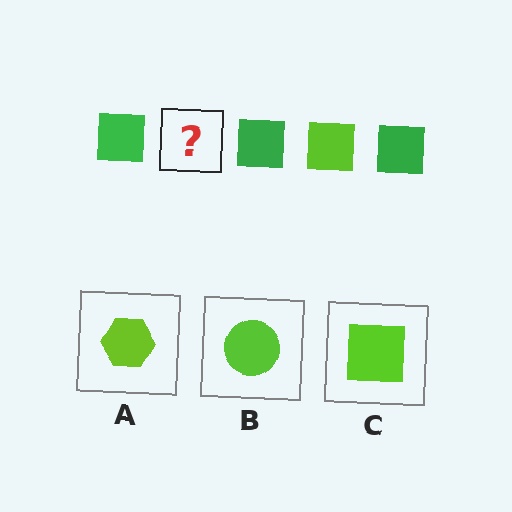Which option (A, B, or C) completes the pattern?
C.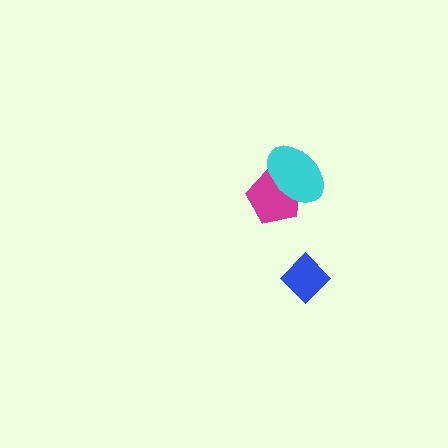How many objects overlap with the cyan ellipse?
1 object overlaps with the cyan ellipse.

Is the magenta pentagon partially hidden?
Yes, it is partially covered by another shape.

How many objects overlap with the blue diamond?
0 objects overlap with the blue diamond.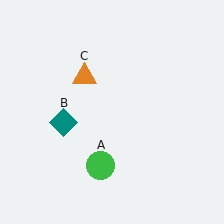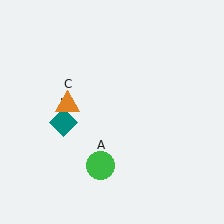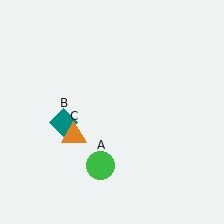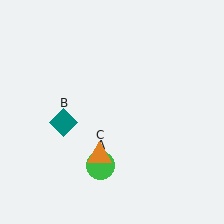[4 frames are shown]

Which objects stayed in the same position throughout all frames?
Green circle (object A) and teal diamond (object B) remained stationary.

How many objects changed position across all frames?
1 object changed position: orange triangle (object C).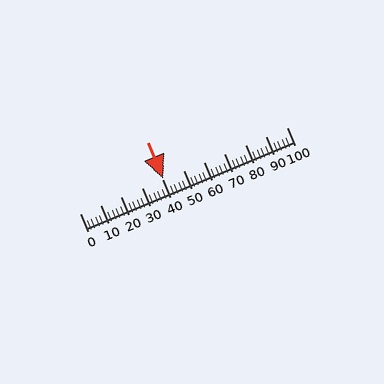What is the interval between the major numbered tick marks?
The major tick marks are spaced 10 units apart.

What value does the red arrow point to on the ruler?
The red arrow points to approximately 40.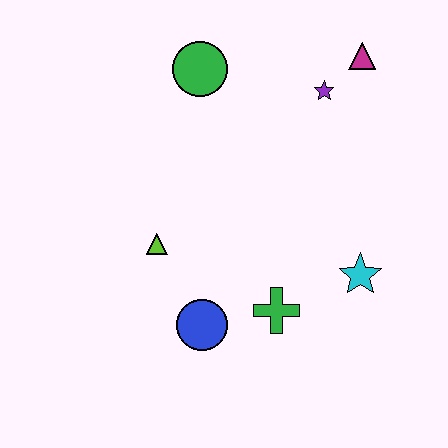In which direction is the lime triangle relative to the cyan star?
The lime triangle is to the left of the cyan star.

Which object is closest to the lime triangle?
The blue circle is closest to the lime triangle.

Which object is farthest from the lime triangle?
The magenta triangle is farthest from the lime triangle.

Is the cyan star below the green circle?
Yes